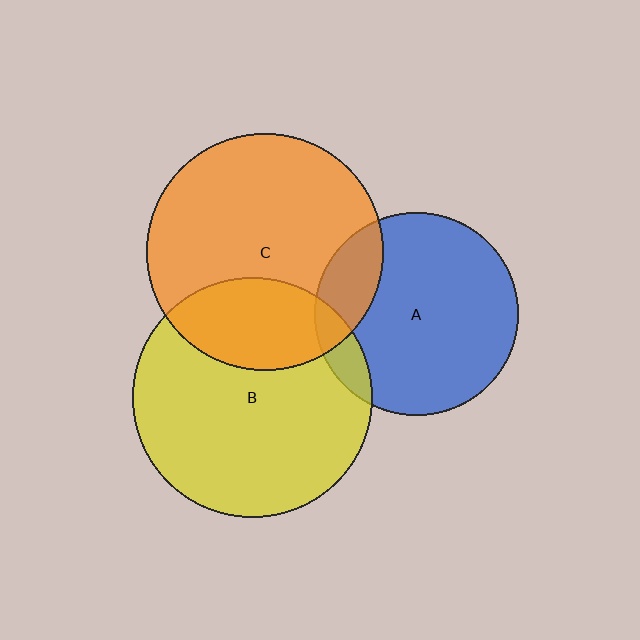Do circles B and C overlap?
Yes.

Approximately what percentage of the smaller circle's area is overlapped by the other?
Approximately 30%.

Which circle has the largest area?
Circle B (yellow).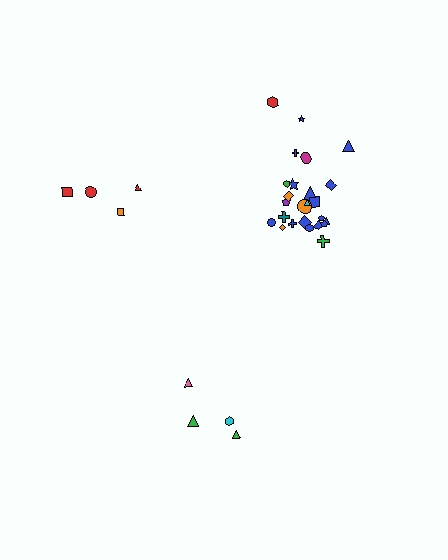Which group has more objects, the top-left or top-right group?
The top-right group.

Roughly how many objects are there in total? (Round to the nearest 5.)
Roughly 35 objects in total.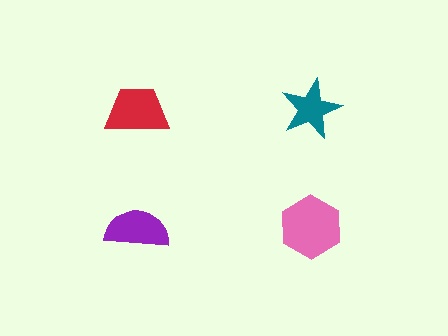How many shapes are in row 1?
2 shapes.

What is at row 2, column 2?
A pink hexagon.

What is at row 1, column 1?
A red trapezoid.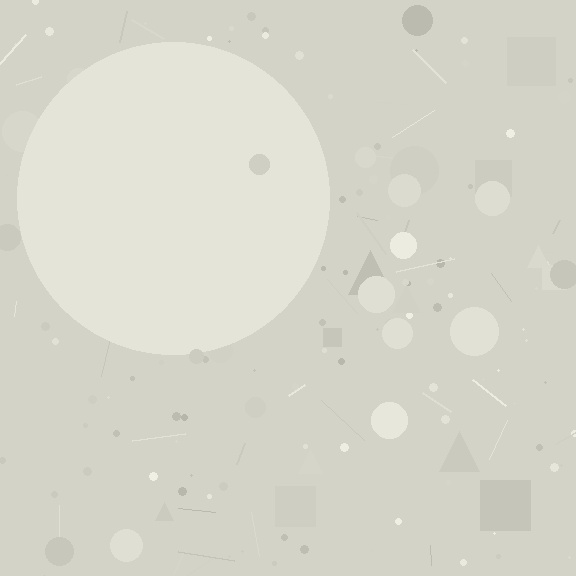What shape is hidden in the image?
A circle is hidden in the image.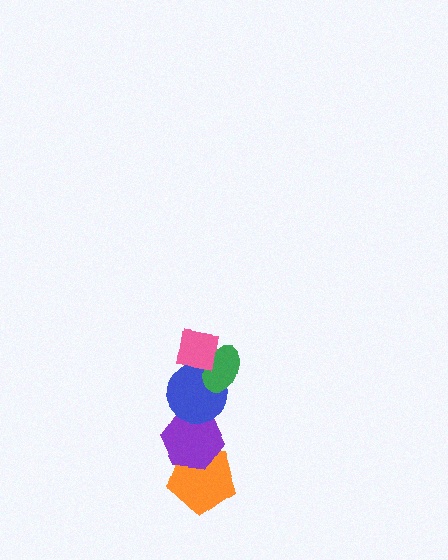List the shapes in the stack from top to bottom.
From top to bottom: the pink square, the green ellipse, the blue circle, the purple hexagon, the orange pentagon.